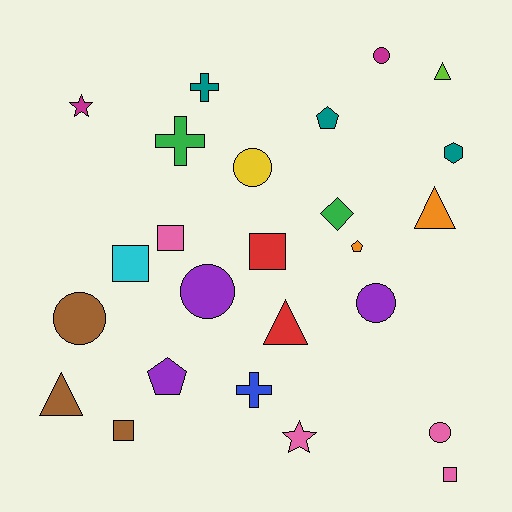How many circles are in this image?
There are 6 circles.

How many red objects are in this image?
There are 2 red objects.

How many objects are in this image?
There are 25 objects.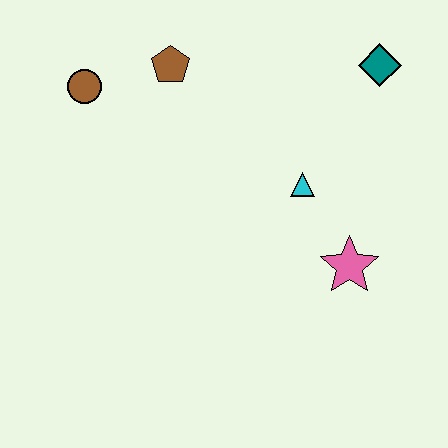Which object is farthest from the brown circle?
The pink star is farthest from the brown circle.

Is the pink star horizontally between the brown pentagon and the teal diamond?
Yes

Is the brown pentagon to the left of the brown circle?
No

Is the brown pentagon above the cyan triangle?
Yes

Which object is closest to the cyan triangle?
The pink star is closest to the cyan triangle.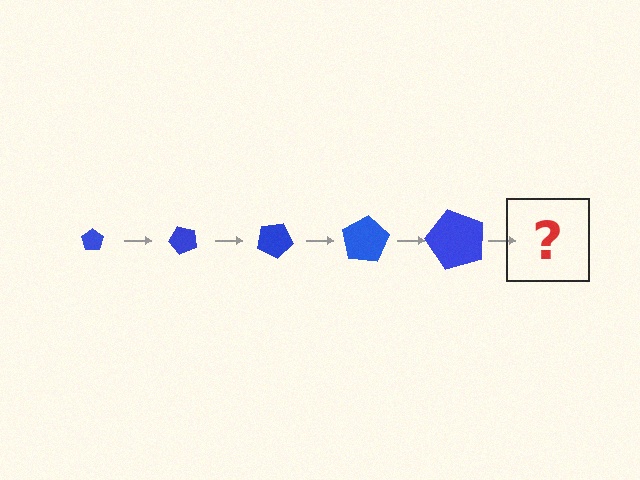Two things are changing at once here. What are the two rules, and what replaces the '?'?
The two rules are that the pentagon grows larger each step and it rotates 50 degrees each step. The '?' should be a pentagon, larger than the previous one and rotated 250 degrees from the start.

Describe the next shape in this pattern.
It should be a pentagon, larger than the previous one and rotated 250 degrees from the start.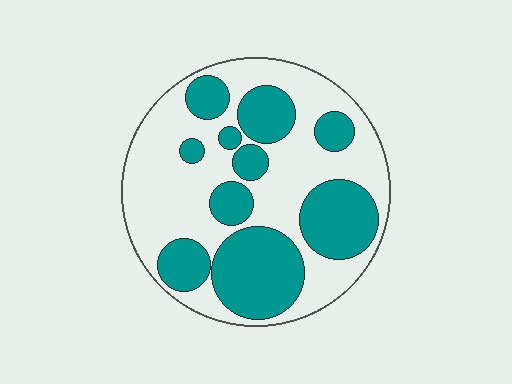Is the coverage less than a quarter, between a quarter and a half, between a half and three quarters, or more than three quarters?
Between a quarter and a half.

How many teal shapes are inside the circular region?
10.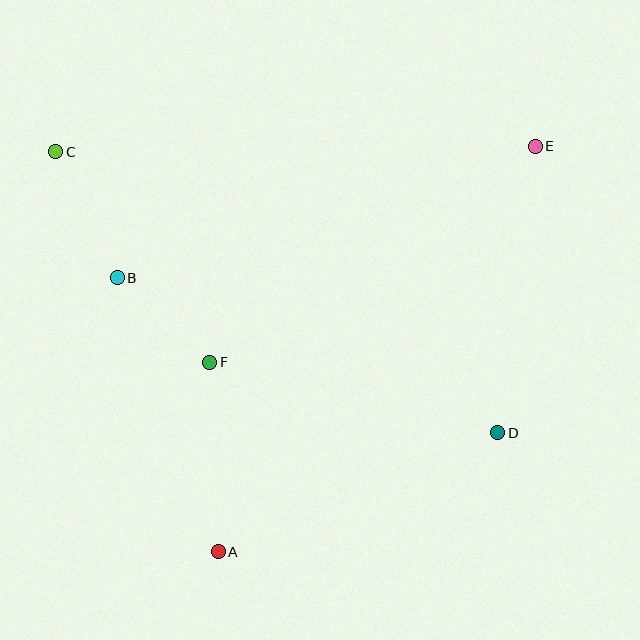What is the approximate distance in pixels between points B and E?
The distance between B and E is approximately 438 pixels.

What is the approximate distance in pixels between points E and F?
The distance between E and F is approximately 391 pixels.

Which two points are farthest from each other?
Points C and D are farthest from each other.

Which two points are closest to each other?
Points B and F are closest to each other.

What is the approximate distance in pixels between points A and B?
The distance between A and B is approximately 292 pixels.